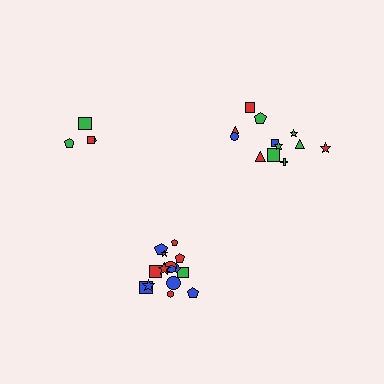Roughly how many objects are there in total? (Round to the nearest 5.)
Roughly 30 objects in total.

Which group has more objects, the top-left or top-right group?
The top-right group.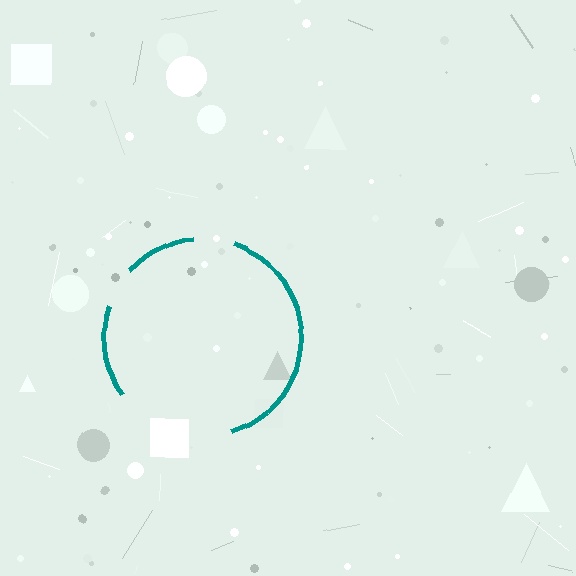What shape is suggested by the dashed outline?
The dashed outline suggests a circle.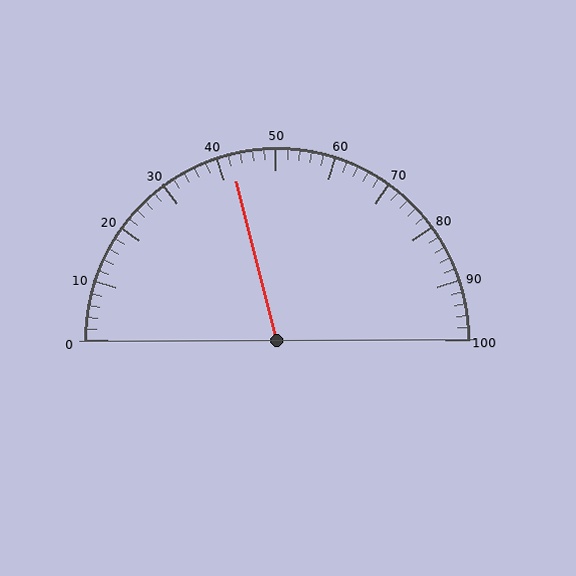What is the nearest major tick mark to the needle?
The nearest major tick mark is 40.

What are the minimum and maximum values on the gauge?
The gauge ranges from 0 to 100.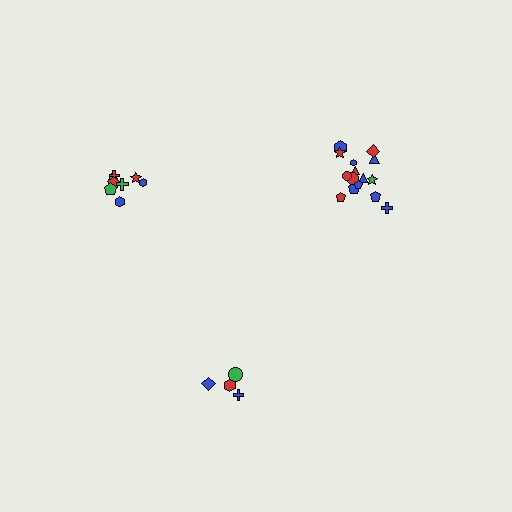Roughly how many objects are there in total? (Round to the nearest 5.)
Roughly 25 objects in total.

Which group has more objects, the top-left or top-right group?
The top-right group.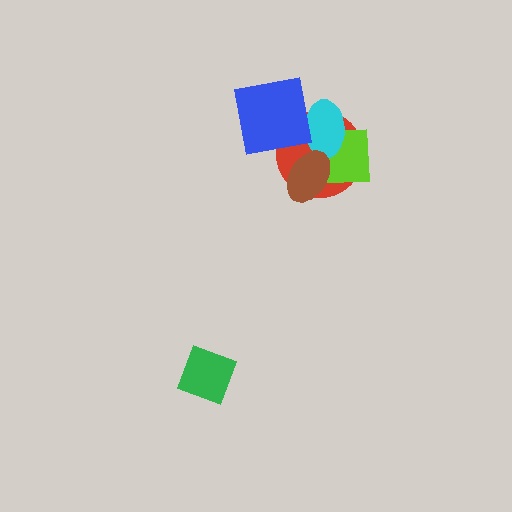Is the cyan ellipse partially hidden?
Yes, it is partially covered by another shape.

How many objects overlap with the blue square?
2 objects overlap with the blue square.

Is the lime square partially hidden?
Yes, it is partially covered by another shape.